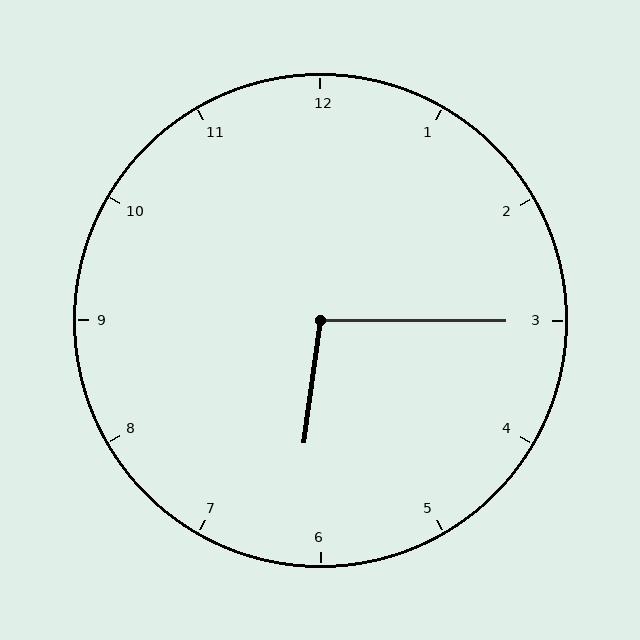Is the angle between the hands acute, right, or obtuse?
It is obtuse.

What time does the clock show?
6:15.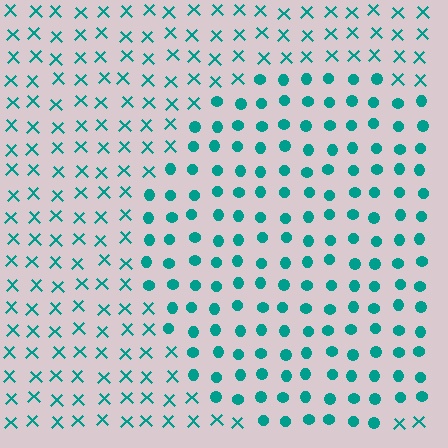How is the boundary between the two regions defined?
The boundary is defined by a change in element shape: circles inside vs. X marks outside. All elements share the same color and spacing.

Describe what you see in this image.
The image is filled with small teal elements arranged in a uniform grid. A circle-shaped region contains circles, while the surrounding area contains X marks. The boundary is defined purely by the change in element shape.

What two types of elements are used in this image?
The image uses circles inside the circle region and X marks outside it.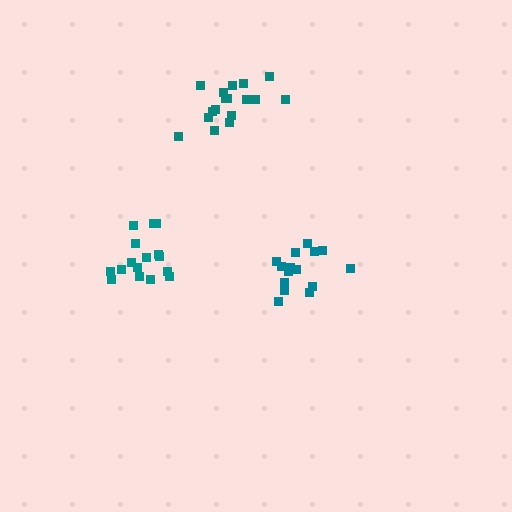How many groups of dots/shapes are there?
There are 3 groups.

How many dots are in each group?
Group 1: 17 dots, Group 2: 17 dots, Group 3: 15 dots (49 total).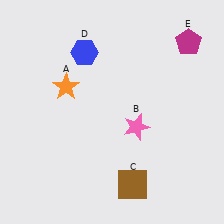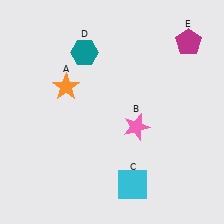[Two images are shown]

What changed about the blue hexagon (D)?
In Image 1, D is blue. In Image 2, it changed to teal.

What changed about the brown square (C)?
In Image 1, C is brown. In Image 2, it changed to cyan.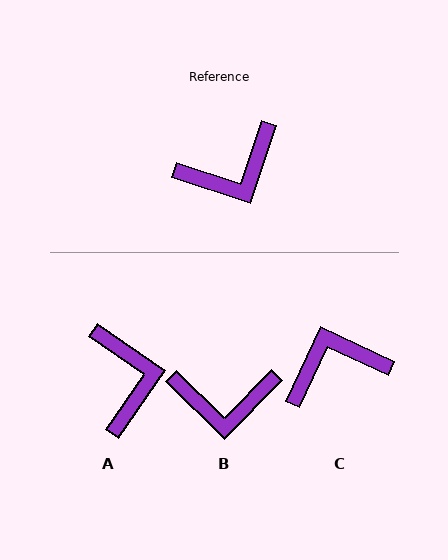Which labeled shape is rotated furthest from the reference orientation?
C, about 173 degrees away.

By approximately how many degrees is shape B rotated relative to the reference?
Approximately 26 degrees clockwise.